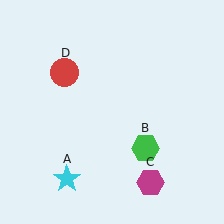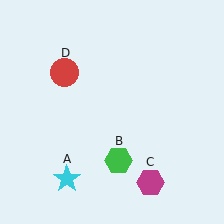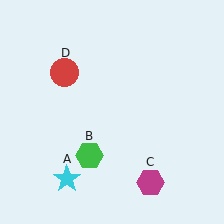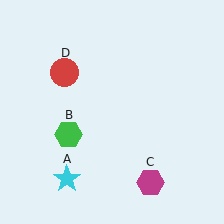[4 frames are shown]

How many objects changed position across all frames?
1 object changed position: green hexagon (object B).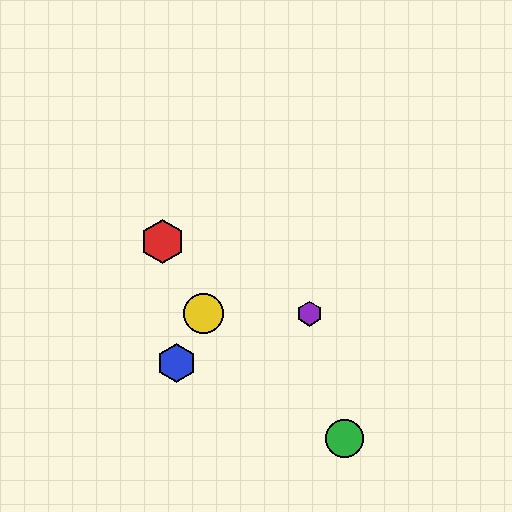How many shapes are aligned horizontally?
2 shapes (the yellow circle, the purple hexagon) are aligned horizontally.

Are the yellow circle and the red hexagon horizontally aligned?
No, the yellow circle is at y≈314 and the red hexagon is at y≈241.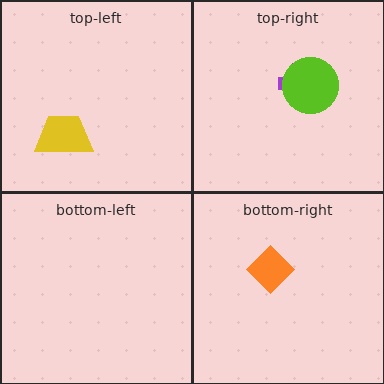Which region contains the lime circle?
The top-right region.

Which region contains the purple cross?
The top-right region.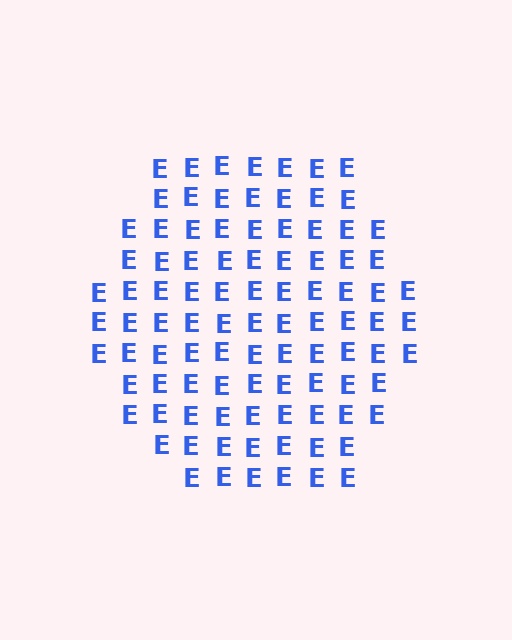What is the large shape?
The large shape is a hexagon.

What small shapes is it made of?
It is made of small letter E's.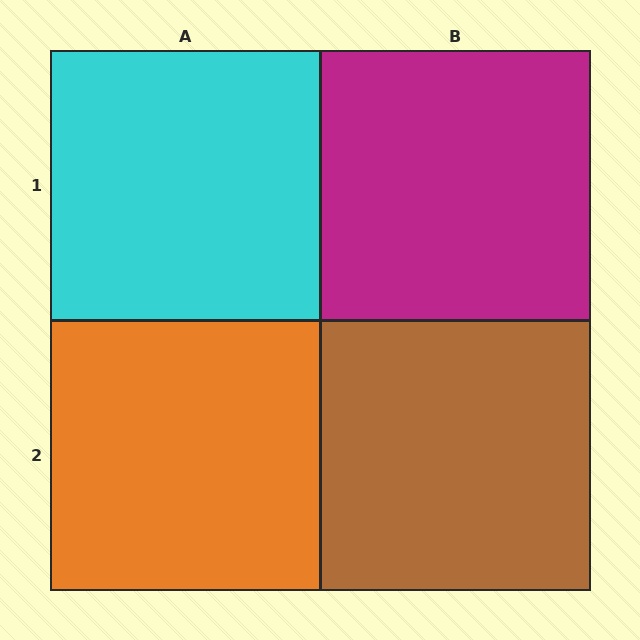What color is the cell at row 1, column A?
Cyan.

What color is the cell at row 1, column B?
Magenta.